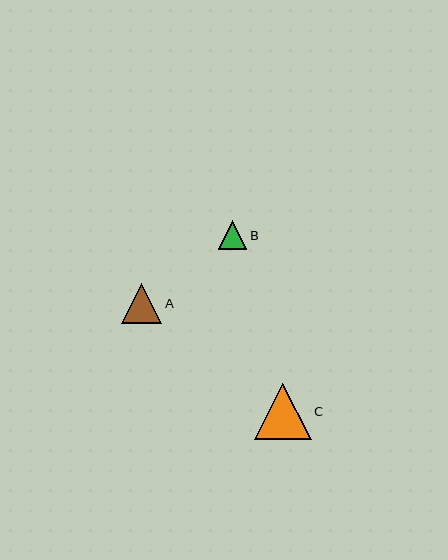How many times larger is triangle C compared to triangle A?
Triangle C is approximately 1.4 times the size of triangle A.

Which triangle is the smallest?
Triangle B is the smallest with a size of approximately 28 pixels.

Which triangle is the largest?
Triangle C is the largest with a size of approximately 57 pixels.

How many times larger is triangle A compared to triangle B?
Triangle A is approximately 1.4 times the size of triangle B.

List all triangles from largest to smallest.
From largest to smallest: C, A, B.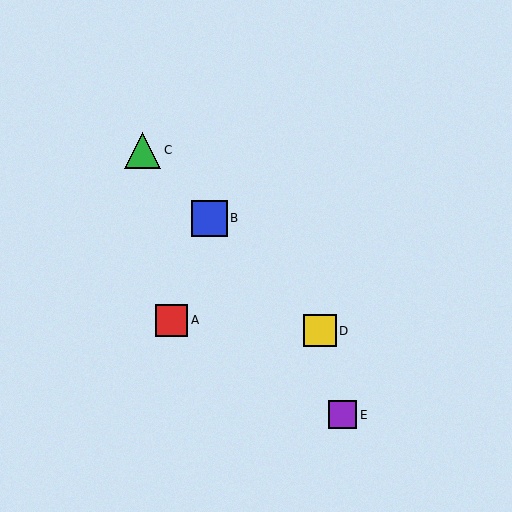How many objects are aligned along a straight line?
3 objects (B, C, D) are aligned along a straight line.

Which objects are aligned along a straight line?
Objects B, C, D are aligned along a straight line.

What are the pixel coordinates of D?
Object D is at (320, 331).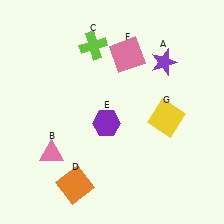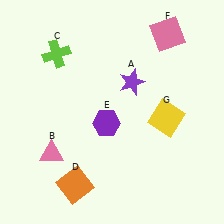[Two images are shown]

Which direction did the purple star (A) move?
The purple star (A) moved left.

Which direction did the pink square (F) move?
The pink square (F) moved right.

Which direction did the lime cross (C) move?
The lime cross (C) moved left.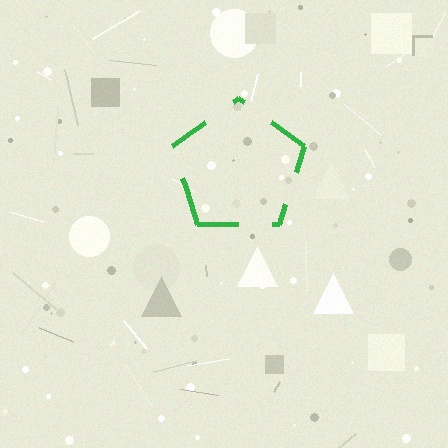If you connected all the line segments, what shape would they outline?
They would outline a pentagon.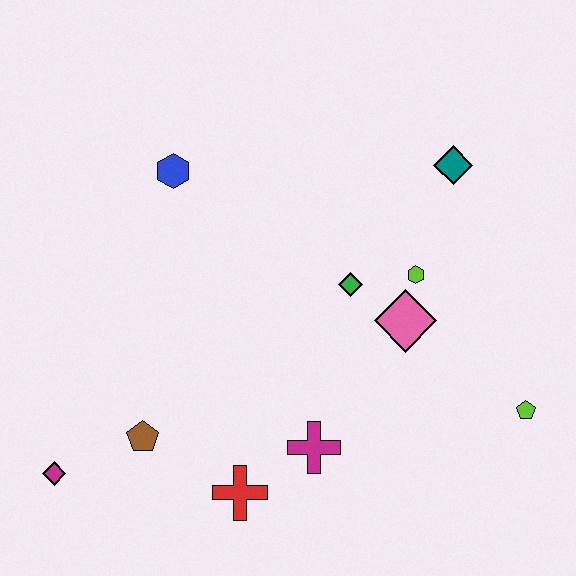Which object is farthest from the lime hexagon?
The magenta diamond is farthest from the lime hexagon.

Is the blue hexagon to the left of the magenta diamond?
No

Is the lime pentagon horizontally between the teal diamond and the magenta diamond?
No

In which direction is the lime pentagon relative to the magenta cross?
The lime pentagon is to the right of the magenta cross.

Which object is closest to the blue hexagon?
The green diamond is closest to the blue hexagon.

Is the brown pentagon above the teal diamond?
No